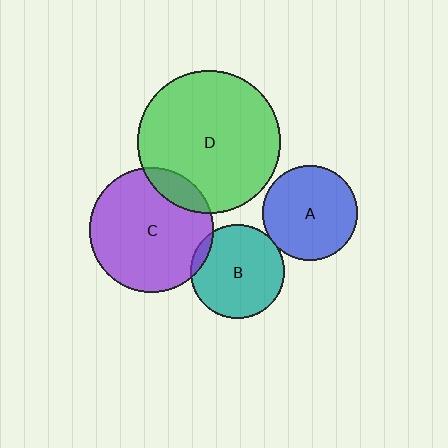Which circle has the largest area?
Circle D (green).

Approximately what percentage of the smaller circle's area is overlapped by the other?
Approximately 5%.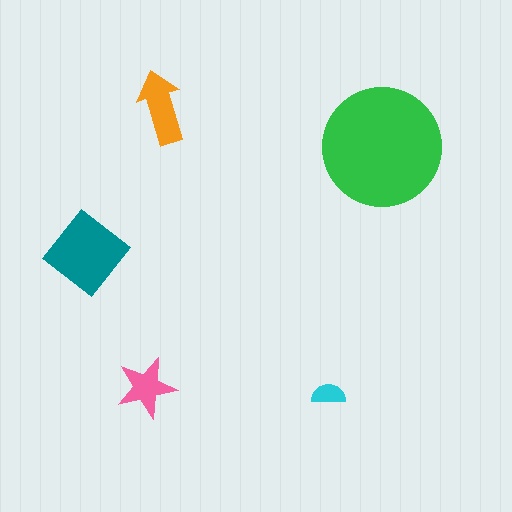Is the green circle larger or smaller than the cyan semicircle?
Larger.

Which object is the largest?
The green circle.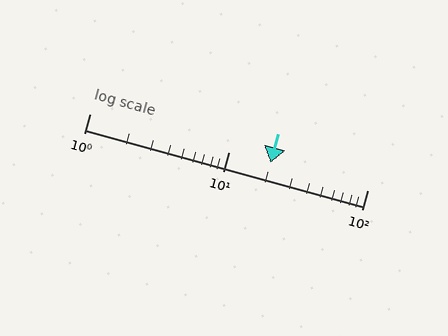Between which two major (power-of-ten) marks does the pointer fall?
The pointer is between 10 and 100.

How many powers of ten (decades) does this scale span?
The scale spans 2 decades, from 1 to 100.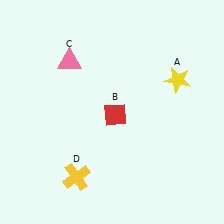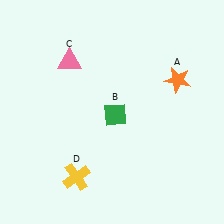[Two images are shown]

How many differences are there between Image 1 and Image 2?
There are 2 differences between the two images.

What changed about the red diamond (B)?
In Image 1, B is red. In Image 2, it changed to green.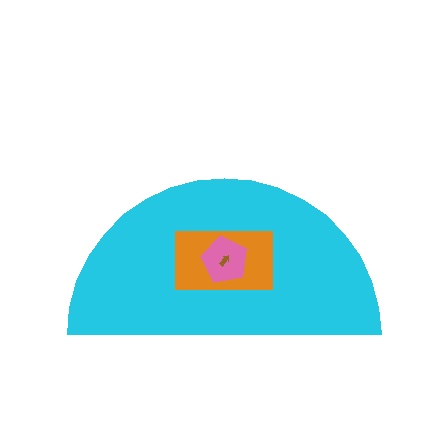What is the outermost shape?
The cyan semicircle.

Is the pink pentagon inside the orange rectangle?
Yes.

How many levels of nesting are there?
4.